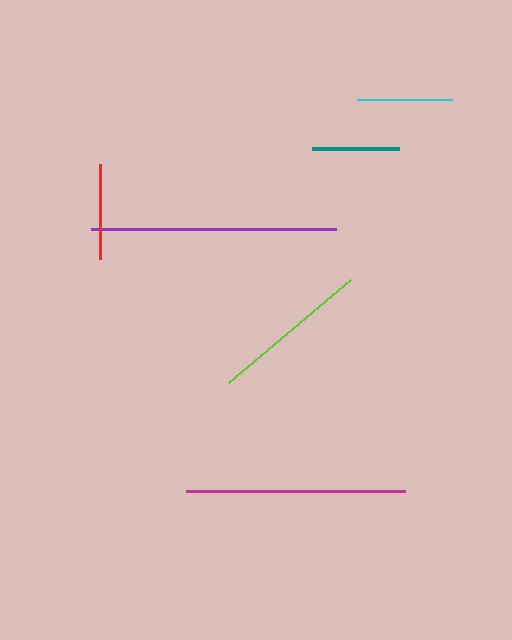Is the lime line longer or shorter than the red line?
The lime line is longer than the red line.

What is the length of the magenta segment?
The magenta segment is approximately 219 pixels long.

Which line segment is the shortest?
The teal line is the shortest at approximately 88 pixels.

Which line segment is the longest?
The purple line is the longest at approximately 244 pixels.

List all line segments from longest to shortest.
From longest to shortest: purple, magenta, lime, red, cyan, teal.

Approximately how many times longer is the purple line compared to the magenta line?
The purple line is approximately 1.1 times the length of the magenta line.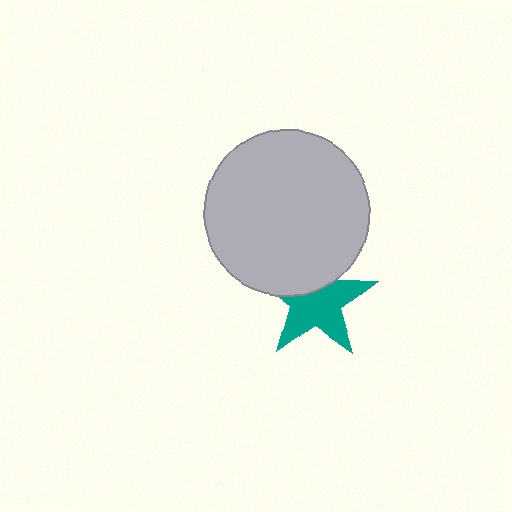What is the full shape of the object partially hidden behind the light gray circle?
The partially hidden object is a teal star.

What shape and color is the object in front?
The object in front is a light gray circle.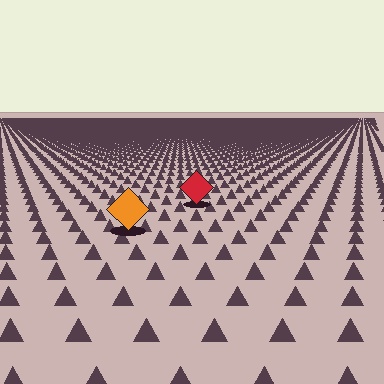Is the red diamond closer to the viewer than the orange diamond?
No. The orange diamond is closer — you can tell from the texture gradient: the ground texture is coarser near it.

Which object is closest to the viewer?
The orange diamond is closest. The texture marks near it are larger and more spread out.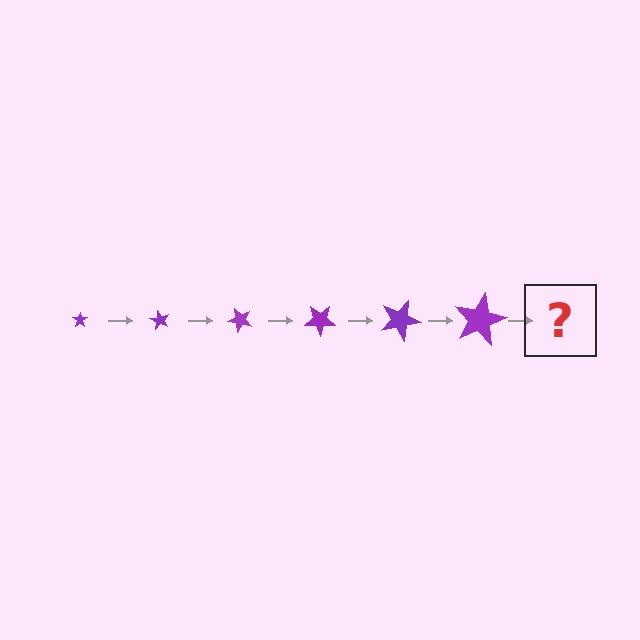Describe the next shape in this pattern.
It should be a star, larger than the previous one and rotated 360 degrees from the start.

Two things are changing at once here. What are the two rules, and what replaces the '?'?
The two rules are that the star grows larger each step and it rotates 60 degrees each step. The '?' should be a star, larger than the previous one and rotated 360 degrees from the start.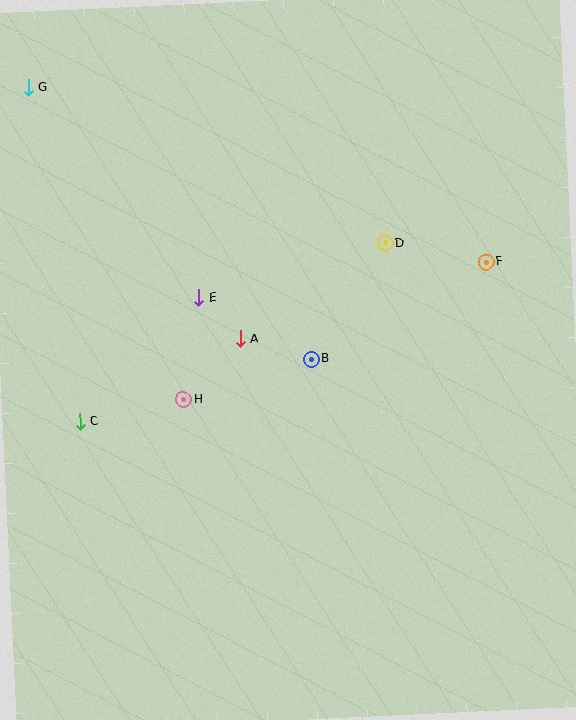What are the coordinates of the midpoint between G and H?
The midpoint between G and H is at (106, 244).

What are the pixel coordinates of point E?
Point E is at (199, 298).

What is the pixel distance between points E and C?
The distance between E and C is 172 pixels.